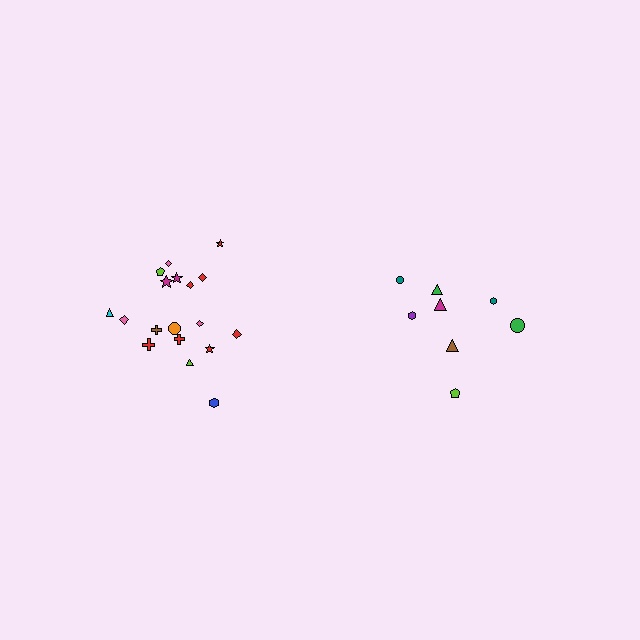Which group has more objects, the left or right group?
The left group.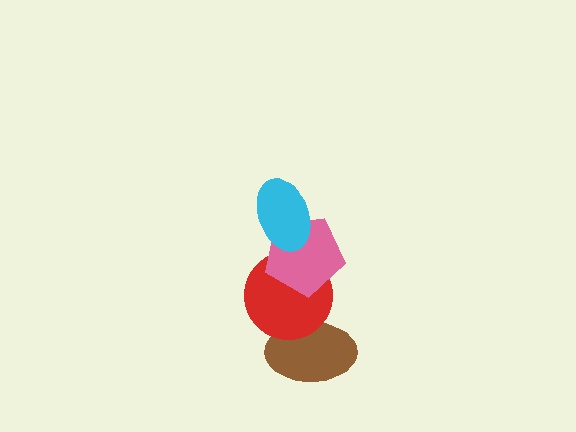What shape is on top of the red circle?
The pink pentagon is on top of the red circle.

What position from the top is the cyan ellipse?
The cyan ellipse is 1st from the top.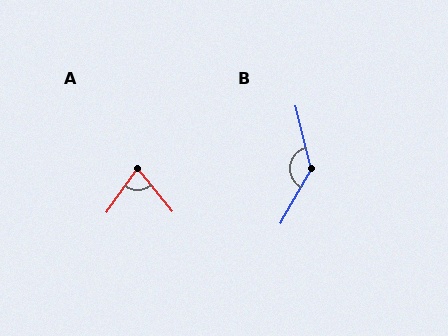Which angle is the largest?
B, at approximately 137 degrees.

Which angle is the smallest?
A, at approximately 75 degrees.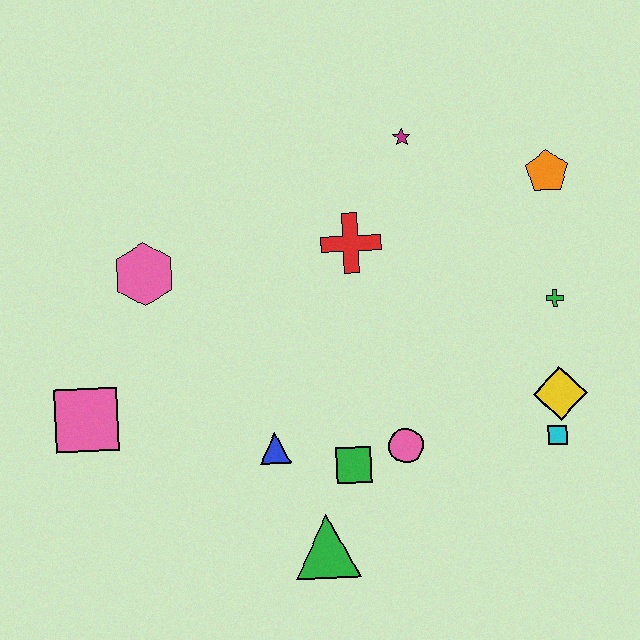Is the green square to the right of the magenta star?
No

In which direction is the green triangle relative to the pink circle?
The green triangle is below the pink circle.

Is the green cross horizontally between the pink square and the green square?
No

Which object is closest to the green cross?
The yellow diamond is closest to the green cross.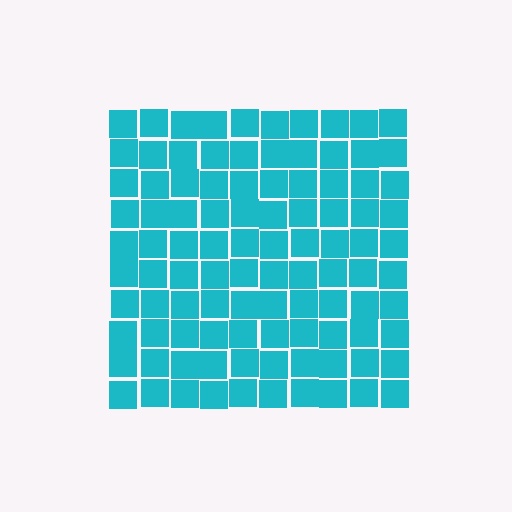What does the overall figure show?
The overall figure shows a square.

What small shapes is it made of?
It is made of small squares.